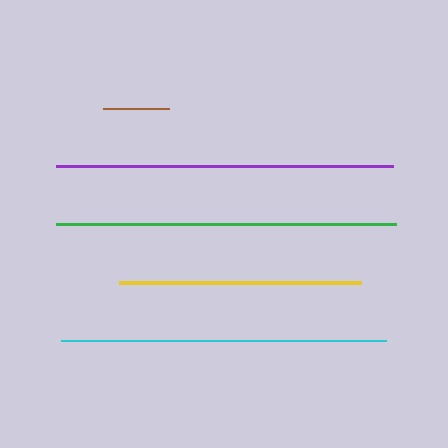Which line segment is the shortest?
The brown line is the shortest at approximately 66 pixels.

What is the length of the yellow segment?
The yellow segment is approximately 242 pixels long.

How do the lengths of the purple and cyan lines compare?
The purple and cyan lines are approximately the same length.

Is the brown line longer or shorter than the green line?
The green line is longer than the brown line.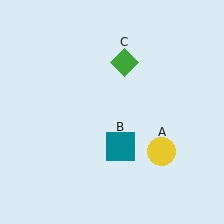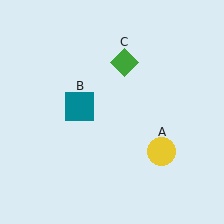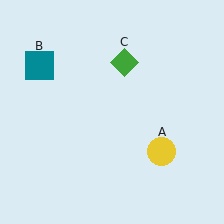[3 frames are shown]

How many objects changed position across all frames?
1 object changed position: teal square (object B).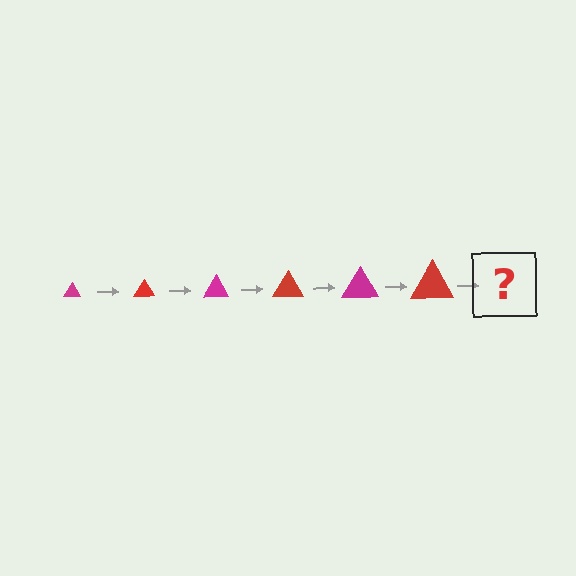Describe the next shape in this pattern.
It should be a magenta triangle, larger than the previous one.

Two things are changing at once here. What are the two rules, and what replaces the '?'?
The two rules are that the triangle grows larger each step and the color cycles through magenta and red. The '?' should be a magenta triangle, larger than the previous one.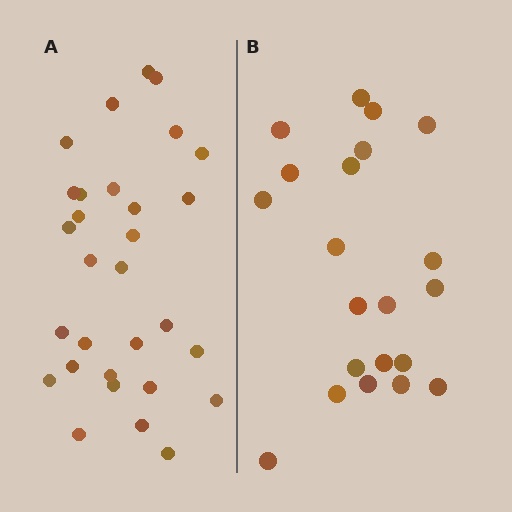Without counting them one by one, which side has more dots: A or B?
Region A (the left region) has more dots.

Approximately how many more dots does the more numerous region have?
Region A has roughly 8 or so more dots than region B.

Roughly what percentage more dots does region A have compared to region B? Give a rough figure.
About 45% more.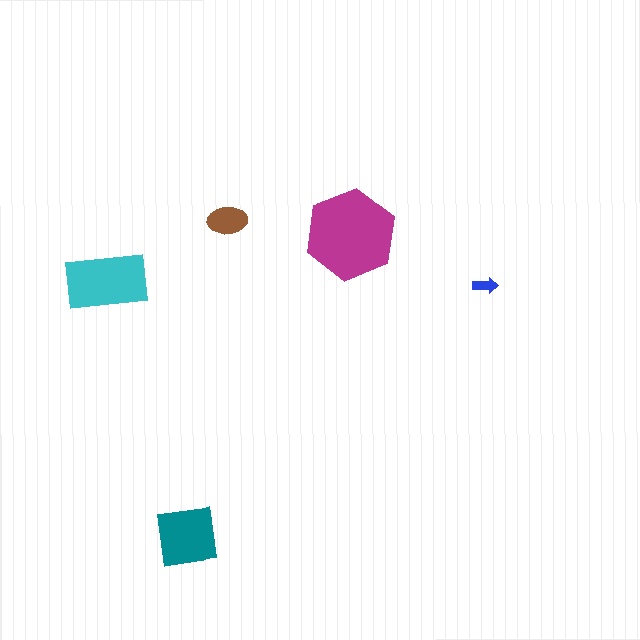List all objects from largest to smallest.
The magenta hexagon, the cyan rectangle, the teal square, the brown ellipse, the blue arrow.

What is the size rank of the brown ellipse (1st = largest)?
4th.